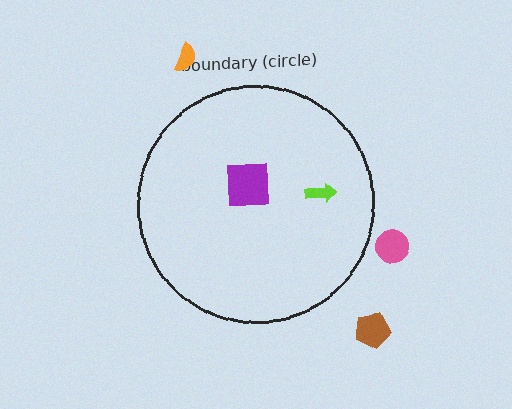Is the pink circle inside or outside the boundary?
Outside.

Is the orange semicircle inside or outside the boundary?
Outside.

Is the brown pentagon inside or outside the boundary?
Outside.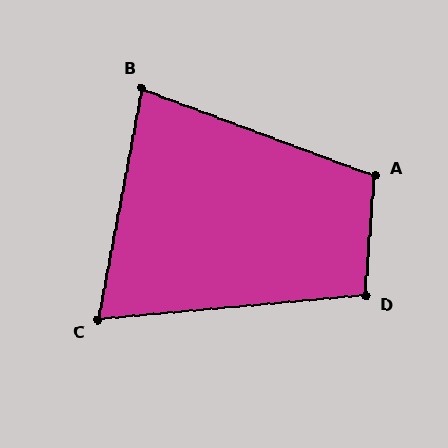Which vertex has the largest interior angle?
A, at approximately 106 degrees.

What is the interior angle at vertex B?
Approximately 80 degrees (acute).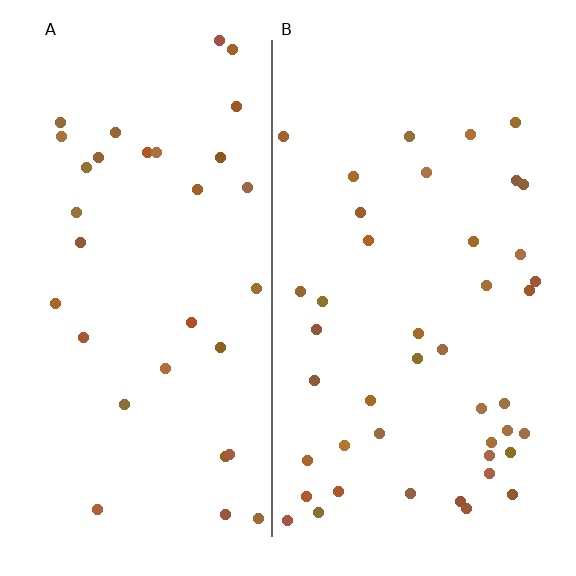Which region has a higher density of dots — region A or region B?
B (the right).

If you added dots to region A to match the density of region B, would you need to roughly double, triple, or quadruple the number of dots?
Approximately double.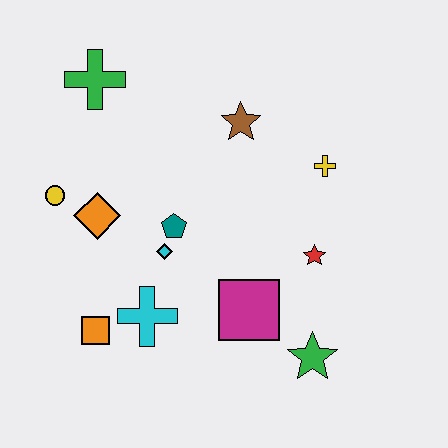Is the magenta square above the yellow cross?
No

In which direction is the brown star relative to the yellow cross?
The brown star is to the left of the yellow cross.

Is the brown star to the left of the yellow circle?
No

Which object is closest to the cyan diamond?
The teal pentagon is closest to the cyan diamond.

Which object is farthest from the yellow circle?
The green star is farthest from the yellow circle.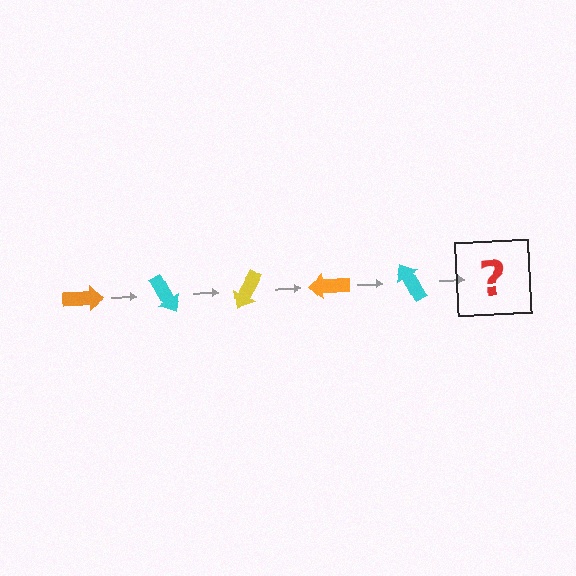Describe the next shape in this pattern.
It should be a yellow arrow, rotated 300 degrees from the start.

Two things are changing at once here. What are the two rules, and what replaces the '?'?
The two rules are that it rotates 60 degrees each step and the color cycles through orange, cyan, and yellow. The '?' should be a yellow arrow, rotated 300 degrees from the start.